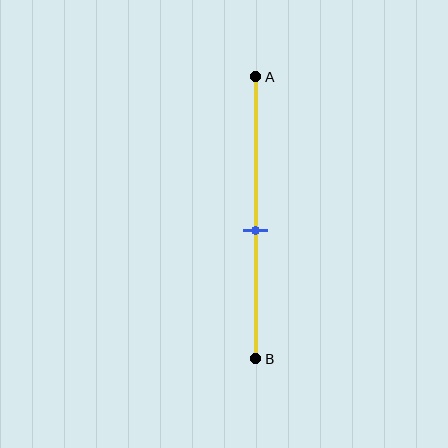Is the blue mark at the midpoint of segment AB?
No, the mark is at about 55% from A, not at the 50% midpoint.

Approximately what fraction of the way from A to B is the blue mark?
The blue mark is approximately 55% of the way from A to B.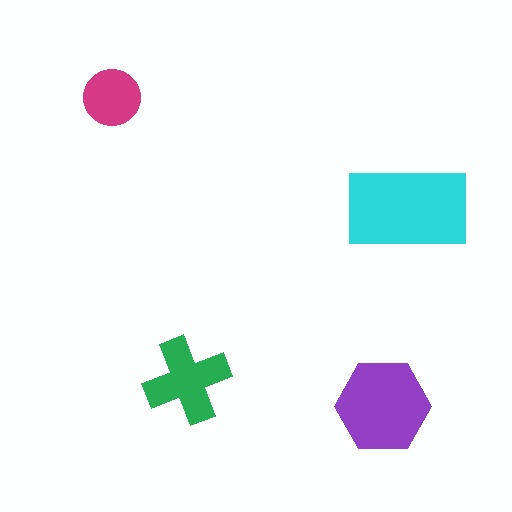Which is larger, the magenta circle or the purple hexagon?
The purple hexagon.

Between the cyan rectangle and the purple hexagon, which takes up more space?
The cyan rectangle.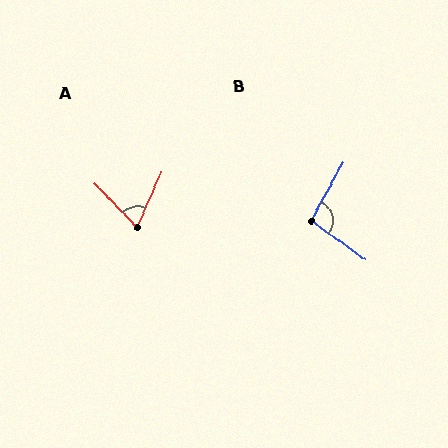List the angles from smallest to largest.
A (67°), B (97°).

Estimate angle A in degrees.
Approximately 67 degrees.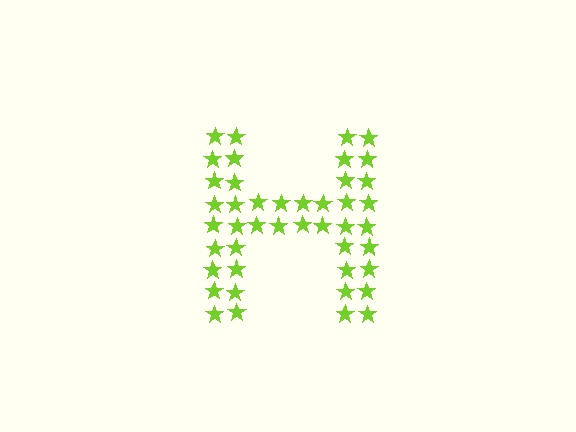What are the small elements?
The small elements are stars.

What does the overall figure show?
The overall figure shows the letter H.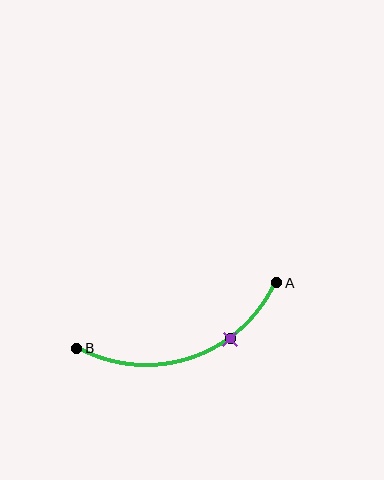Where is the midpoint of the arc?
The arc midpoint is the point on the curve farthest from the straight line joining A and B. It sits below that line.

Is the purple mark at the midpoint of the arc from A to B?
No. The purple mark lies on the arc but is closer to endpoint A. The arc midpoint would be at the point on the curve equidistant along the arc from both A and B.